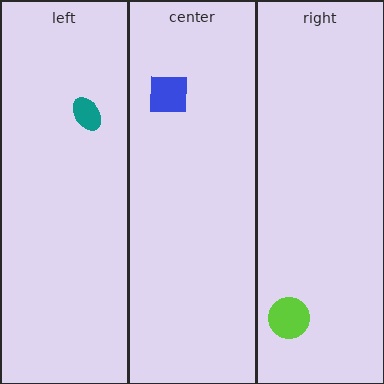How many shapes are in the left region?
1.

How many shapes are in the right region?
1.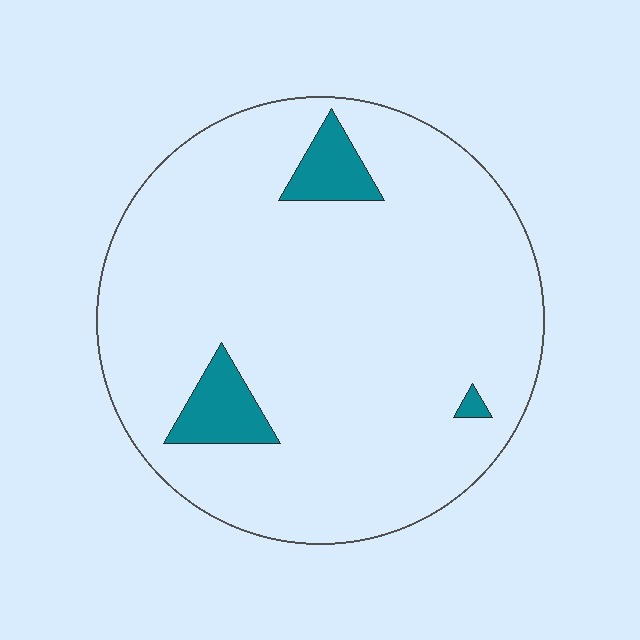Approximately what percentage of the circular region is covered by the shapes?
Approximately 5%.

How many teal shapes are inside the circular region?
3.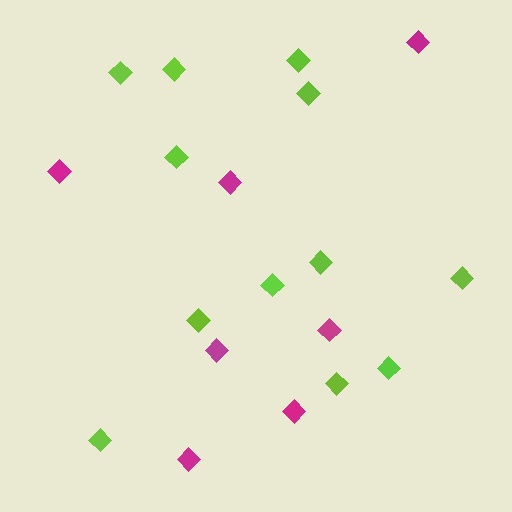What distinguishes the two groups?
There are 2 groups: one group of lime diamonds (12) and one group of magenta diamonds (7).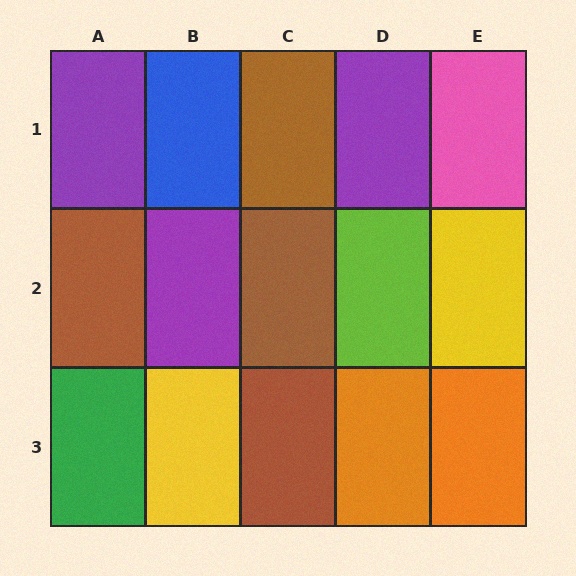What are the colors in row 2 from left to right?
Brown, purple, brown, lime, yellow.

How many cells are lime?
1 cell is lime.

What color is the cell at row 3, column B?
Yellow.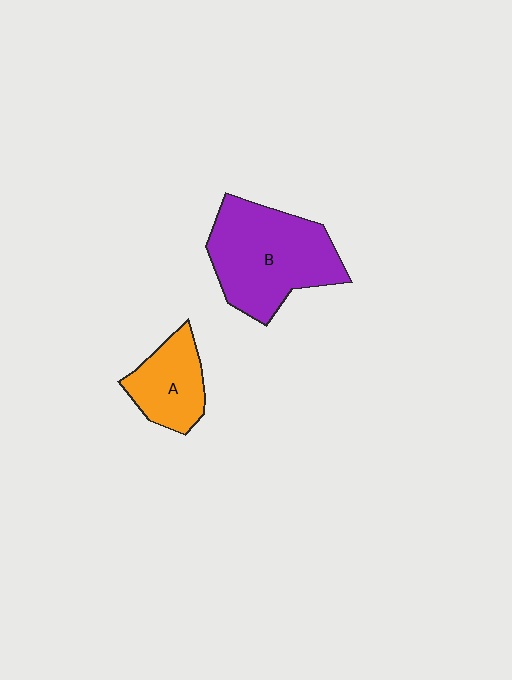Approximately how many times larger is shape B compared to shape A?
Approximately 2.0 times.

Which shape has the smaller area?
Shape A (orange).